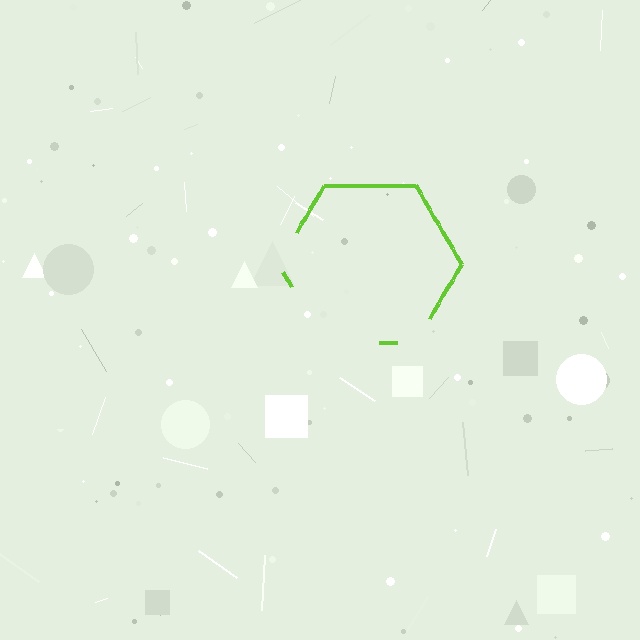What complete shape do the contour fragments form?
The contour fragments form a hexagon.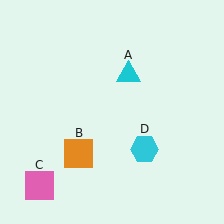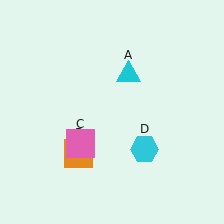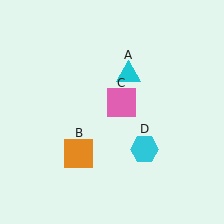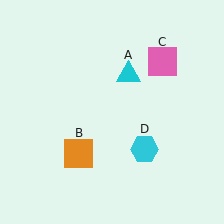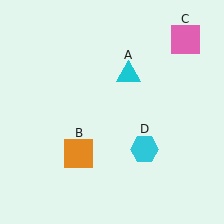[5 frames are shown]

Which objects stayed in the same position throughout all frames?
Cyan triangle (object A) and orange square (object B) and cyan hexagon (object D) remained stationary.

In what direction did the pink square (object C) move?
The pink square (object C) moved up and to the right.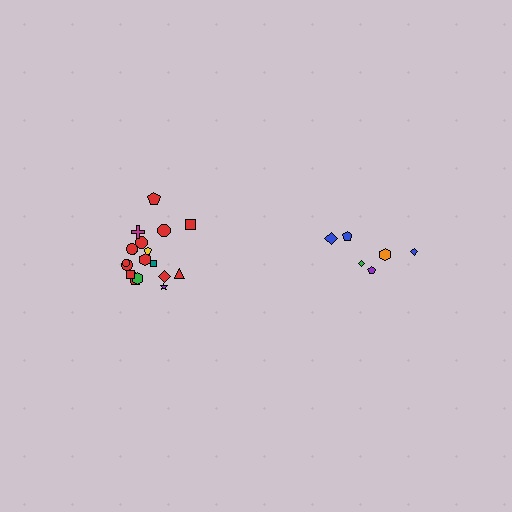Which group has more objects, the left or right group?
The left group.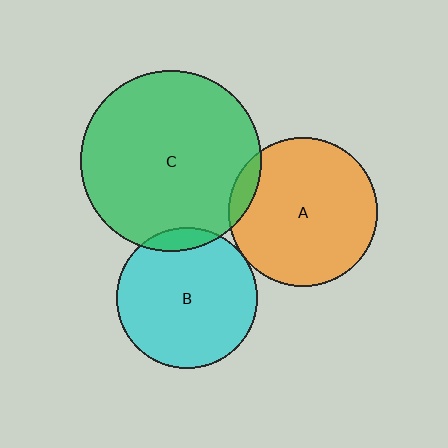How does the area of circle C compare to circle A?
Approximately 1.5 times.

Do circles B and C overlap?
Yes.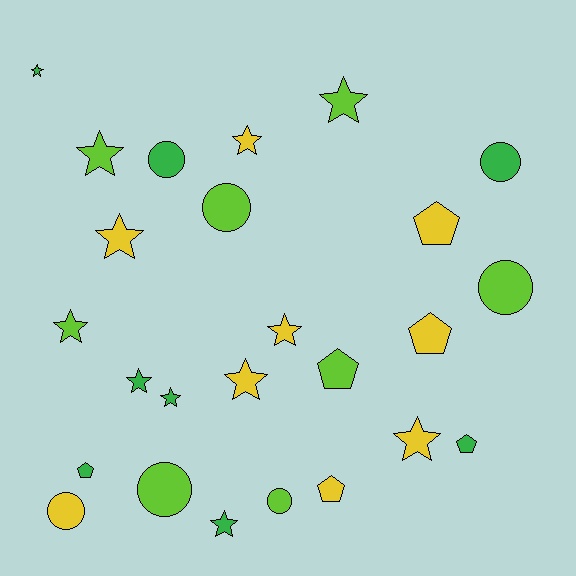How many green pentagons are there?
There are 2 green pentagons.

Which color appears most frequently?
Yellow, with 9 objects.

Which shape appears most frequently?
Star, with 12 objects.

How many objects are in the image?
There are 25 objects.